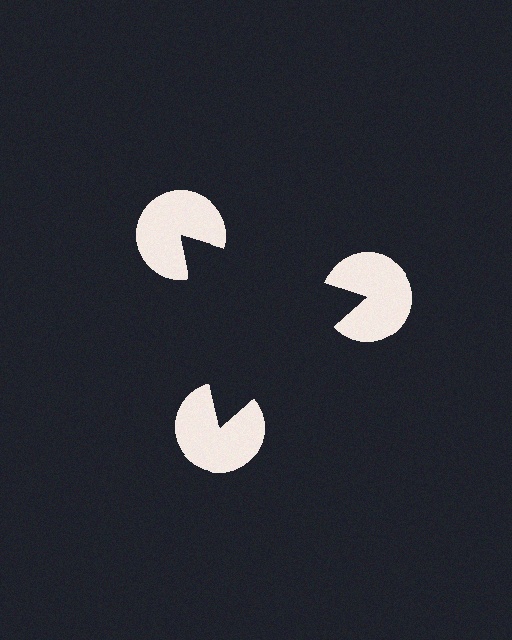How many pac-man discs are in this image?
There are 3 — one at each vertex of the illusory triangle.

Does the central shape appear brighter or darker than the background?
It typically appears slightly darker than the background, even though no actual brightness change is drawn.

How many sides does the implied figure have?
3 sides.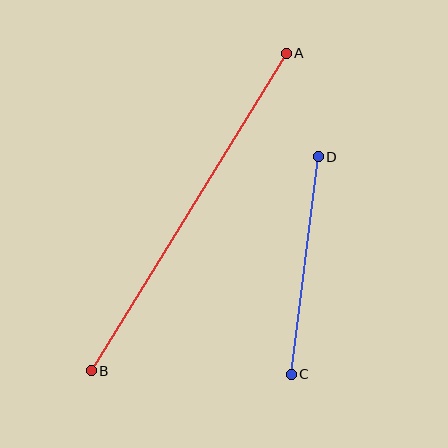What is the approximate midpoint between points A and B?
The midpoint is at approximately (189, 212) pixels.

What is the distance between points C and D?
The distance is approximately 219 pixels.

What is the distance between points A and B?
The distance is approximately 373 pixels.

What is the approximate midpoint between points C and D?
The midpoint is at approximately (305, 265) pixels.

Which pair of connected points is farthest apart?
Points A and B are farthest apart.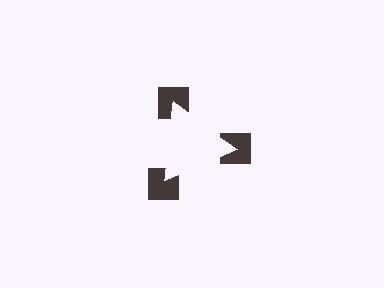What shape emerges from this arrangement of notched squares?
An illusory triangle — its edges are inferred from the aligned wedge cuts in the notched squares, not physically drawn.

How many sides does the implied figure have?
3 sides.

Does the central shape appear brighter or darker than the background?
It typically appears slightly brighter than the background, even though no actual brightness change is drawn.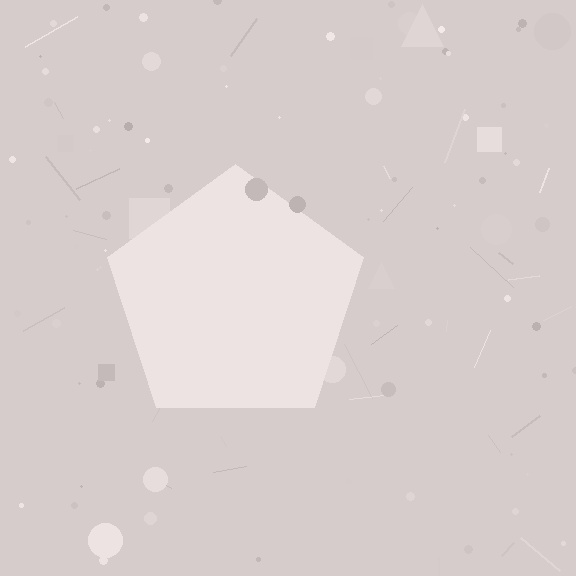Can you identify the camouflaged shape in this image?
The camouflaged shape is a pentagon.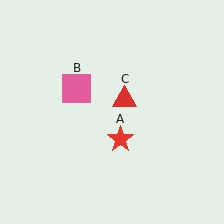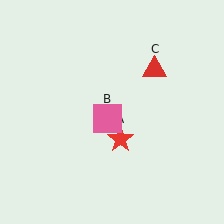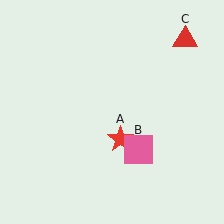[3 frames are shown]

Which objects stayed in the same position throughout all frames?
Red star (object A) remained stationary.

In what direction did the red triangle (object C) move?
The red triangle (object C) moved up and to the right.